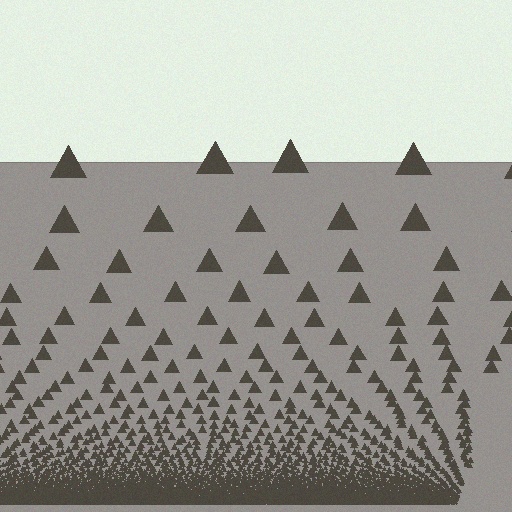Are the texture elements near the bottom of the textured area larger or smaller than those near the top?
Smaller. The gradient is inverted — elements near the bottom are smaller and denser.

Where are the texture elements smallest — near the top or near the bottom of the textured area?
Near the bottom.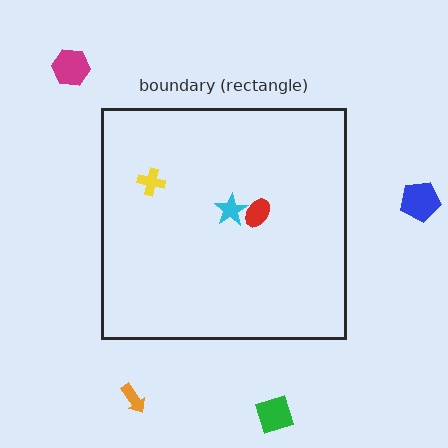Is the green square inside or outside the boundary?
Outside.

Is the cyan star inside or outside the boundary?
Inside.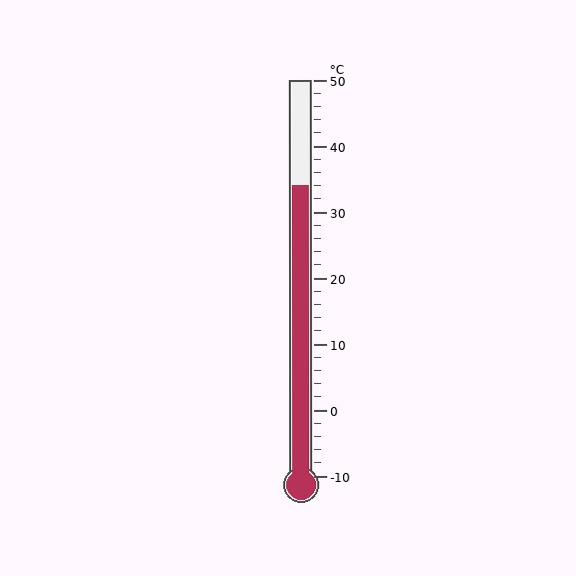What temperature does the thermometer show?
The thermometer shows approximately 34°C.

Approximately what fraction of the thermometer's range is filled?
The thermometer is filled to approximately 75% of its range.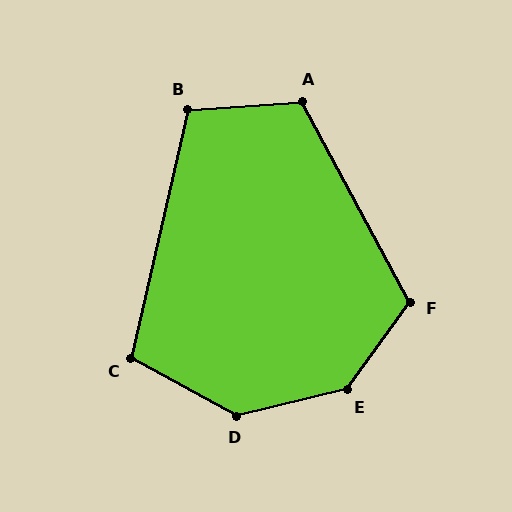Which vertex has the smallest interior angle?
C, at approximately 106 degrees.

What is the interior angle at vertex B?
Approximately 107 degrees (obtuse).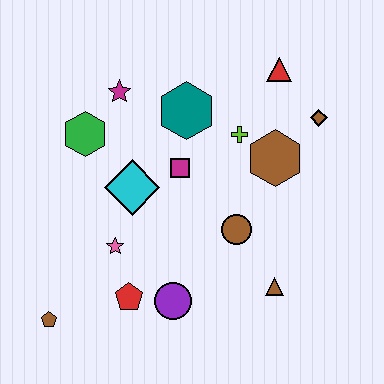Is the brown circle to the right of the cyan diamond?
Yes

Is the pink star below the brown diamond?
Yes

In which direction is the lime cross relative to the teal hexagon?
The lime cross is to the right of the teal hexagon.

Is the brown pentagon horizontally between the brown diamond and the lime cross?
No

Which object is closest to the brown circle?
The brown triangle is closest to the brown circle.